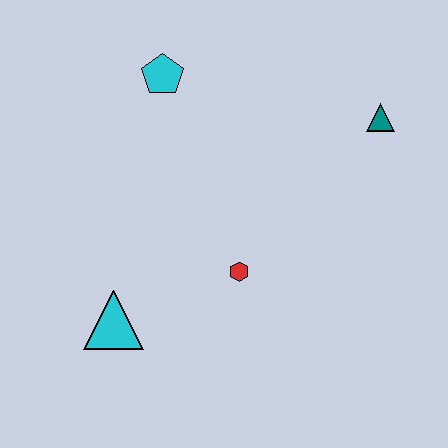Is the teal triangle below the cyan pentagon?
Yes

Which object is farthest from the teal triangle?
The cyan triangle is farthest from the teal triangle.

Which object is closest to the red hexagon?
The cyan triangle is closest to the red hexagon.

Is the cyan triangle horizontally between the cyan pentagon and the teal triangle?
No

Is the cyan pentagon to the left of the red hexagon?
Yes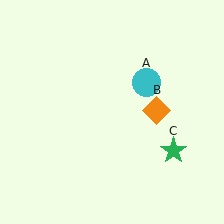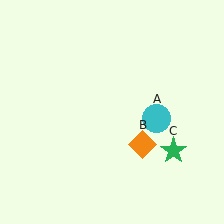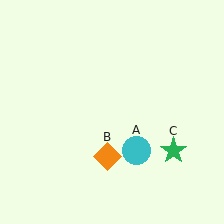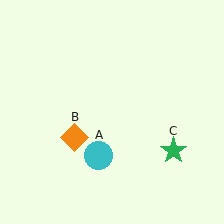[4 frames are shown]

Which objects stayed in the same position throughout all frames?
Green star (object C) remained stationary.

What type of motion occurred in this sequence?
The cyan circle (object A), orange diamond (object B) rotated clockwise around the center of the scene.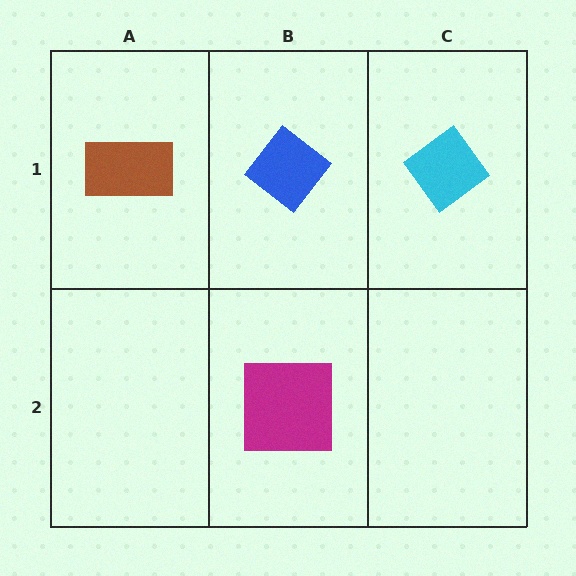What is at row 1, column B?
A blue diamond.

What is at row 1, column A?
A brown rectangle.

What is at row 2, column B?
A magenta square.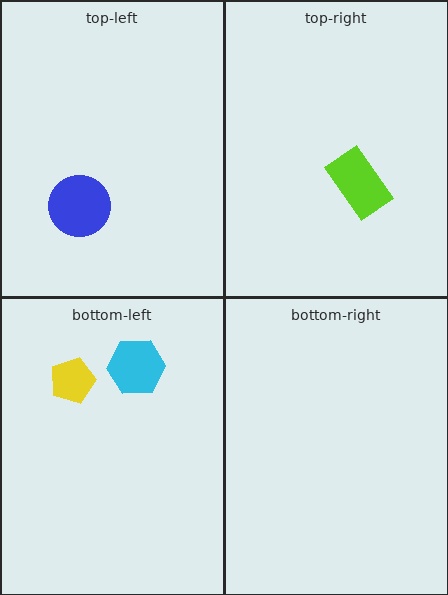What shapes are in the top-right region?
The lime rectangle.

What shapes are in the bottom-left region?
The cyan hexagon, the yellow pentagon.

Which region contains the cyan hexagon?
The bottom-left region.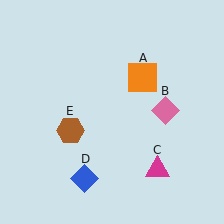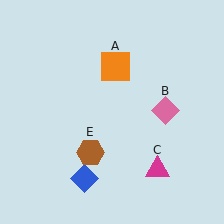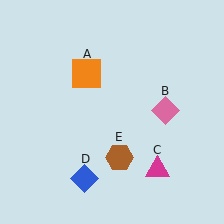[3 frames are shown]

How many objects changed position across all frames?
2 objects changed position: orange square (object A), brown hexagon (object E).